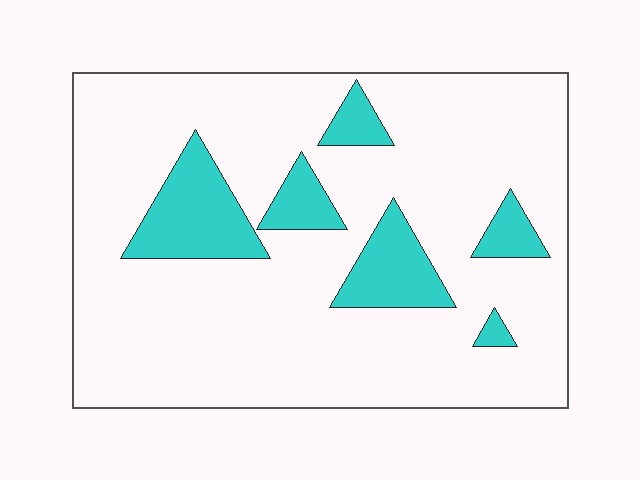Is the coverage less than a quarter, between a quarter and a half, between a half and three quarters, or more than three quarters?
Less than a quarter.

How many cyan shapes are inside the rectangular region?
6.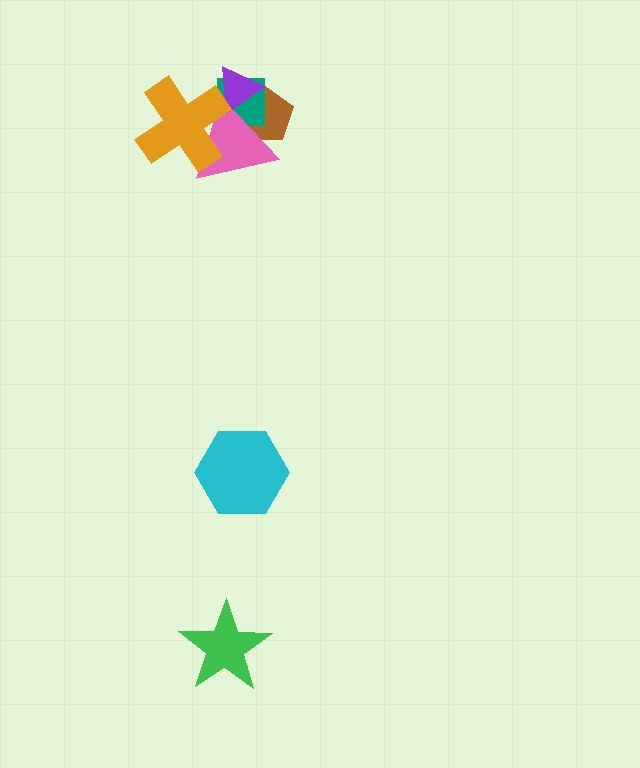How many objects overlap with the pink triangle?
4 objects overlap with the pink triangle.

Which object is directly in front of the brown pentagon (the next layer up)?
The teal square is directly in front of the brown pentagon.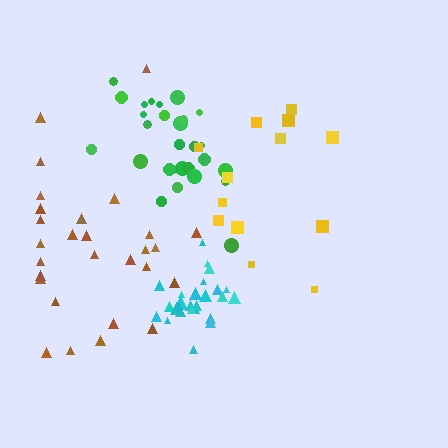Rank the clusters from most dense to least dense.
cyan, green, brown, yellow.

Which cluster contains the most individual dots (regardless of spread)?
Green (29).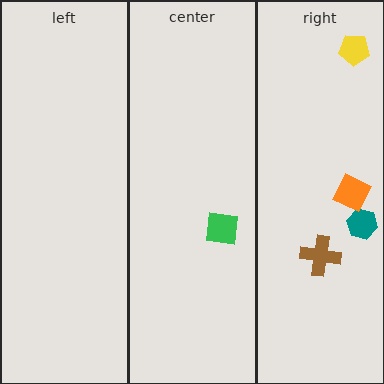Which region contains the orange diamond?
The right region.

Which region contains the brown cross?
The right region.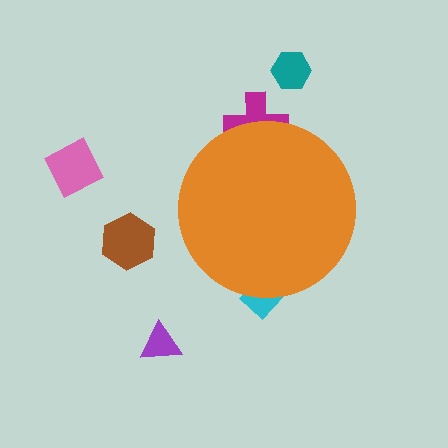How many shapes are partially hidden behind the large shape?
2 shapes are partially hidden.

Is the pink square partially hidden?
No, the pink square is fully visible.